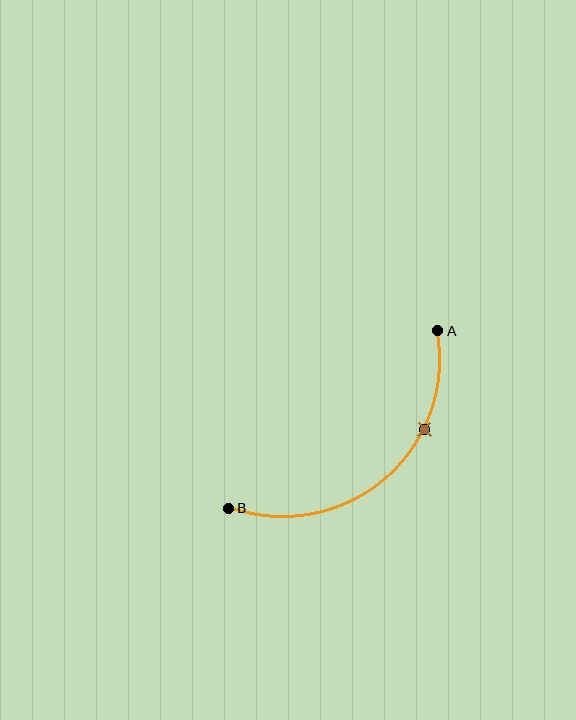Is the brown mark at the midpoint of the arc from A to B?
No. The brown mark lies on the arc but is closer to endpoint A. The arc midpoint would be at the point on the curve equidistant along the arc from both A and B.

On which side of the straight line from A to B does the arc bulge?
The arc bulges below and to the right of the straight line connecting A and B.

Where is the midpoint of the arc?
The arc midpoint is the point on the curve farthest from the straight line joining A and B. It sits below and to the right of that line.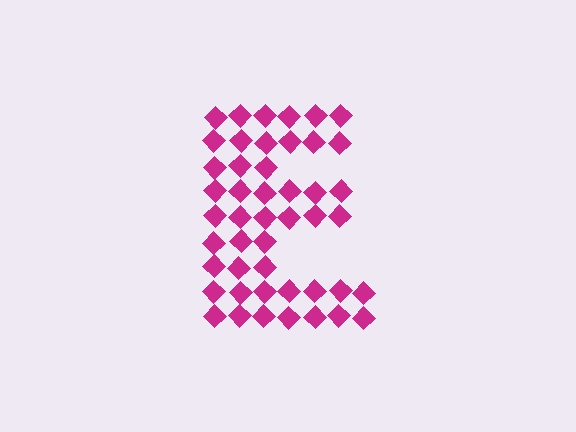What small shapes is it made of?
It is made of small diamonds.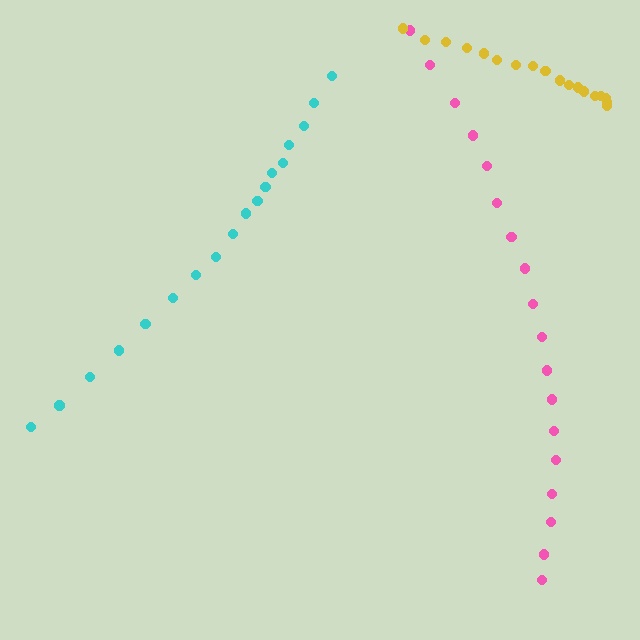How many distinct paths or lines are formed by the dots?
There are 3 distinct paths.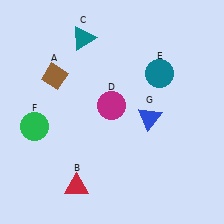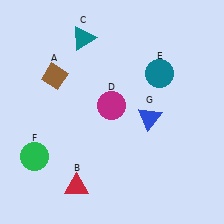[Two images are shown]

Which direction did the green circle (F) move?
The green circle (F) moved down.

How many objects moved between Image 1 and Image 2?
1 object moved between the two images.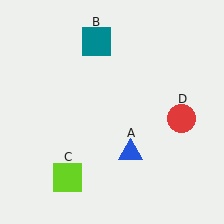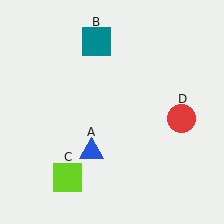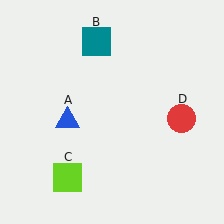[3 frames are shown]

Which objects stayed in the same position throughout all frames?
Teal square (object B) and lime square (object C) and red circle (object D) remained stationary.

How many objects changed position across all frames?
1 object changed position: blue triangle (object A).